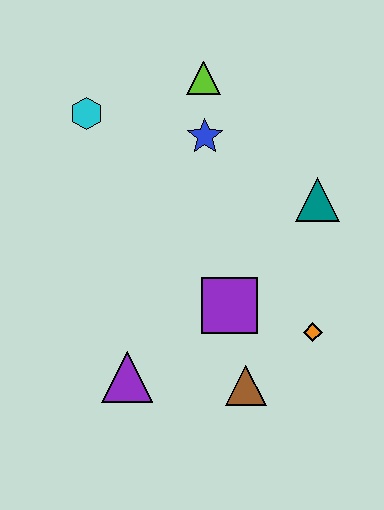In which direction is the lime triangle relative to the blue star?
The lime triangle is above the blue star.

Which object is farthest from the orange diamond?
The cyan hexagon is farthest from the orange diamond.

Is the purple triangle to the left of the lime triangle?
Yes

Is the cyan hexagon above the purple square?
Yes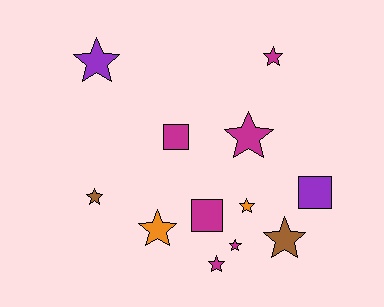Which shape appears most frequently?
Star, with 9 objects.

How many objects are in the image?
There are 12 objects.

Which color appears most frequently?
Magenta, with 6 objects.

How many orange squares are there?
There are no orange squares.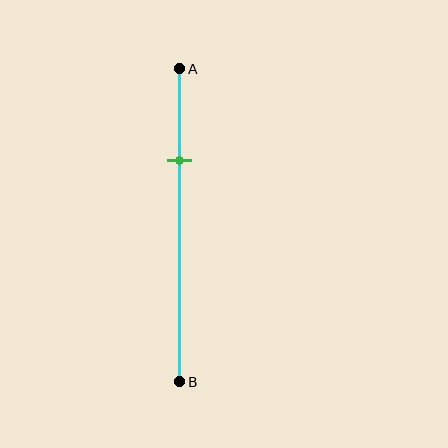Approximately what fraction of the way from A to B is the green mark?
The green mark is approximately 30% of the way from A to B.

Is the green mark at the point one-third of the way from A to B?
No, the mark is at about 30% from A, not at the 33% one-third point.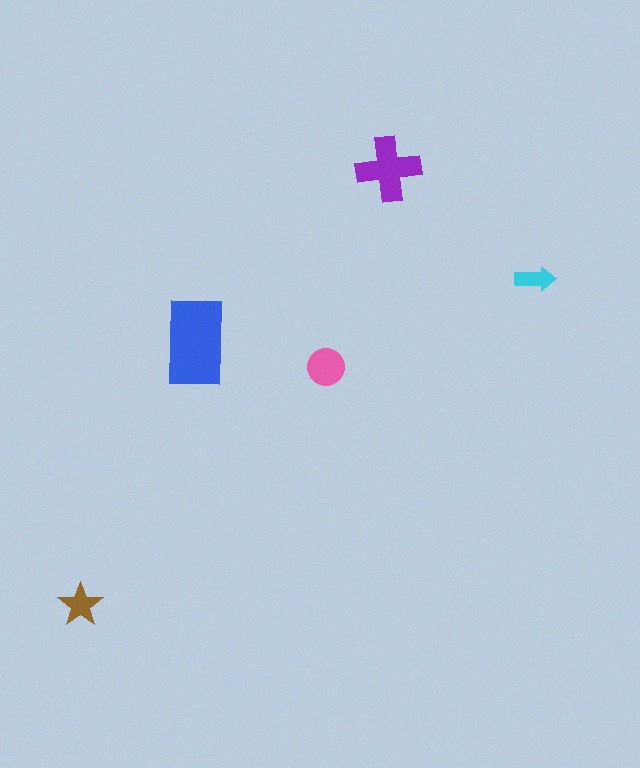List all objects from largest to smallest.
The blue rectangle, the purple cross, the pink circle, the brown star, the cyan arrow.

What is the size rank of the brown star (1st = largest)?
4th.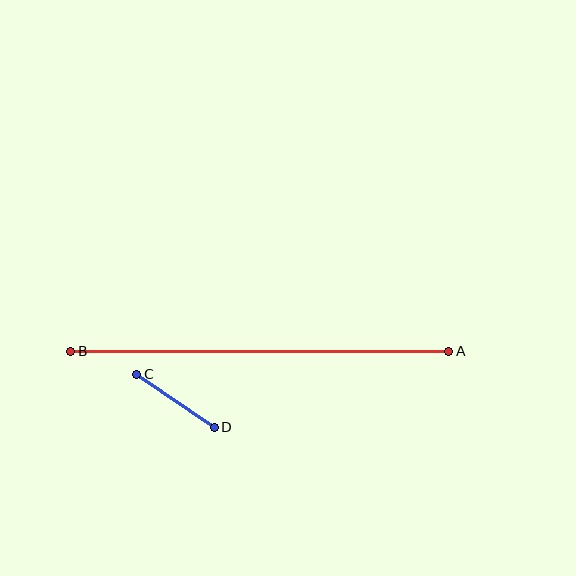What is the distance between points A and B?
The distance is approximately 378 pixels.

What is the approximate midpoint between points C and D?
The midpoint is at approximately (175, 401) pixels.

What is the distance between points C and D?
The distance is approximately 94 pixels.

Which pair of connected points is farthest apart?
Points A and B are farthest apart.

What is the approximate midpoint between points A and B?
The midpoint is at approximately (260, 351) pixels.